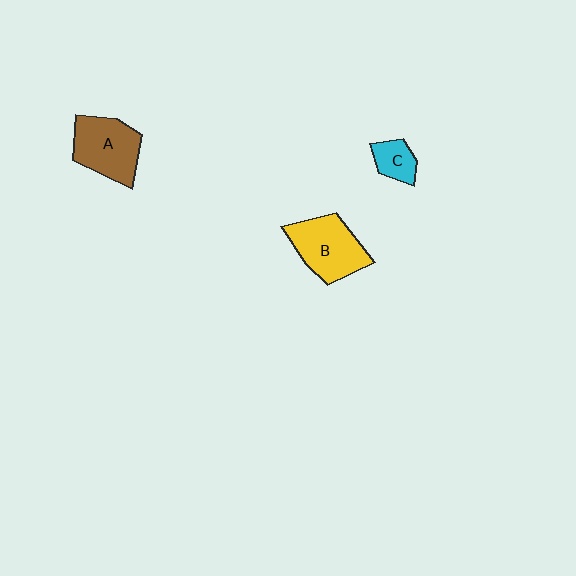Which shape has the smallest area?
Shape C (cyan).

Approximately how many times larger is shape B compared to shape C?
Approximately 2.5 times.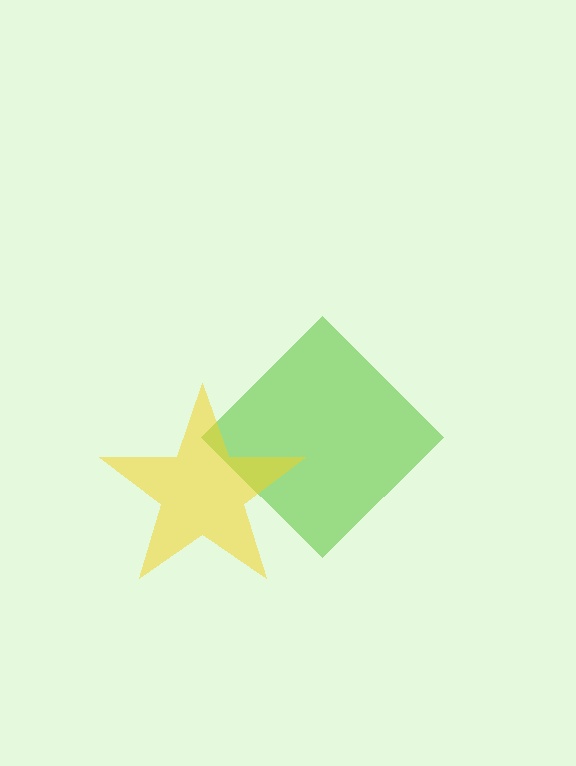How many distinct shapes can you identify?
There are 2 distinct shapes: a lime diamond, a yellow star.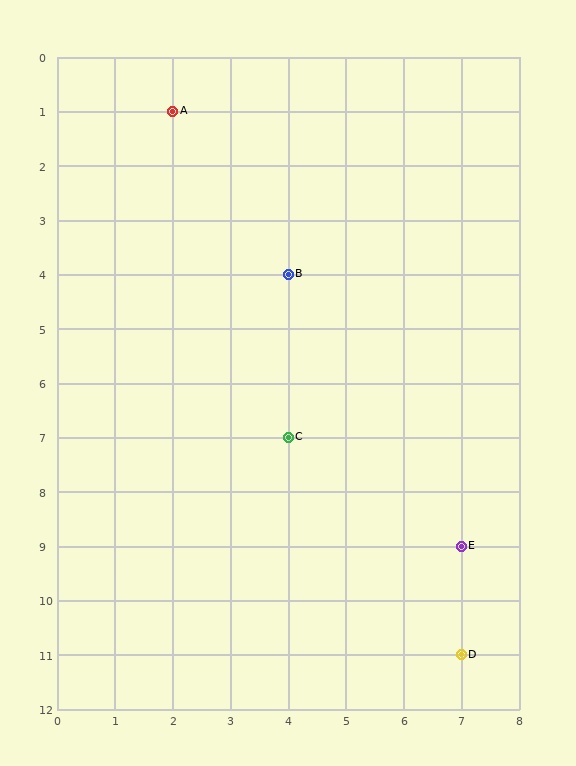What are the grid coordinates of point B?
Point B is at grid coordinates (4, 4).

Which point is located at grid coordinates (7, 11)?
Point D is at (7, 11).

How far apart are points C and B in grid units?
Points C and B are 3 rows apart.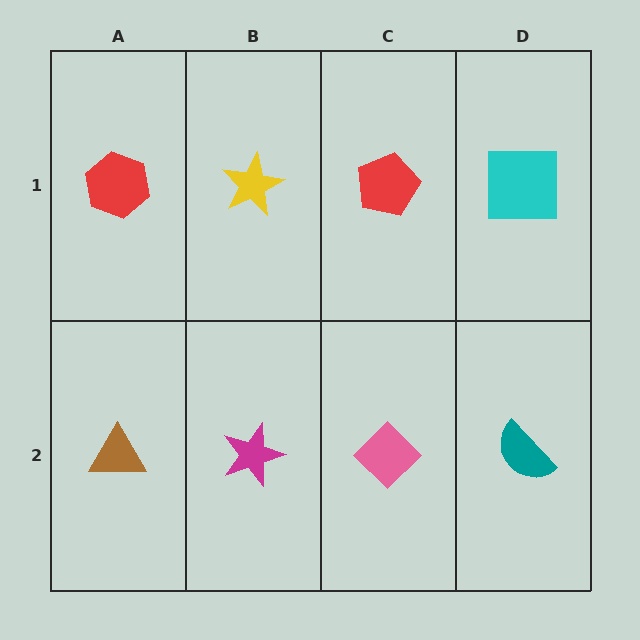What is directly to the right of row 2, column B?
A pink diamond.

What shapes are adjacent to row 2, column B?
A yellow star (row 1, column B), a brown triangle (row 2, column A), a pink diamond (row 2, column C).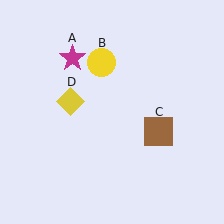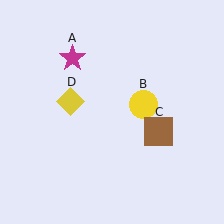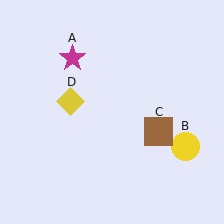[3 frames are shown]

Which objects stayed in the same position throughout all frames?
Magenta star (object A) and brown square (object C) and yellow diamond (object D) remained stationary.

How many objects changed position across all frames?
1 object changed position: yellow circle (object B).